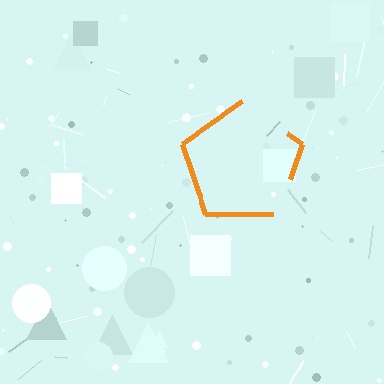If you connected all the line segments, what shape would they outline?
They would outline a pentagon.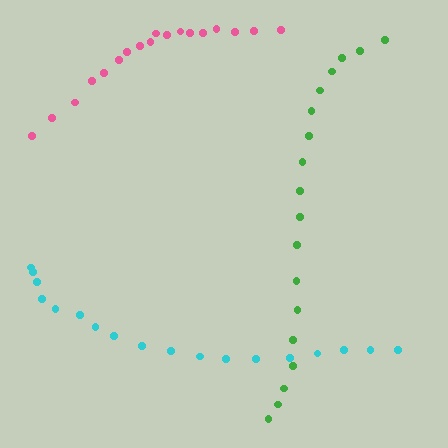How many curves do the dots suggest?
There are 3 distinct paths.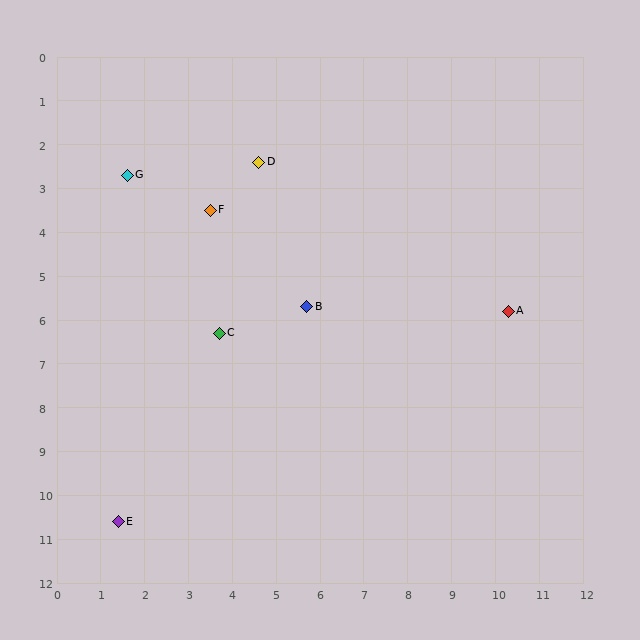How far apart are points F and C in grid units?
Points F and C are about 2.8 grid units apart.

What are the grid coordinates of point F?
Point F is at approximately (3.5, 3.5).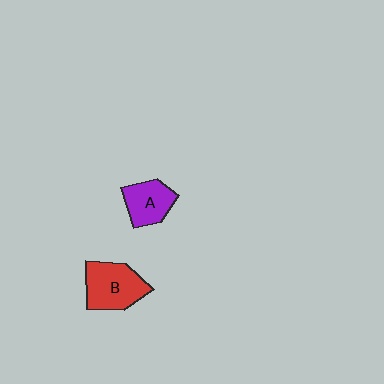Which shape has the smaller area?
Shape A (purple).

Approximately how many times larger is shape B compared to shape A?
Approximately 1.4 times.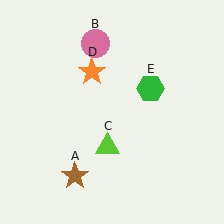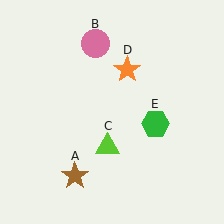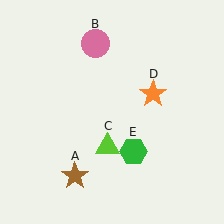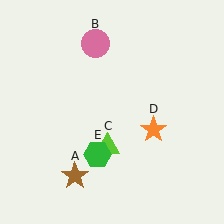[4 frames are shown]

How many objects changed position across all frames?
2 objects changed position: orange star (object D), green hexagon (object E).